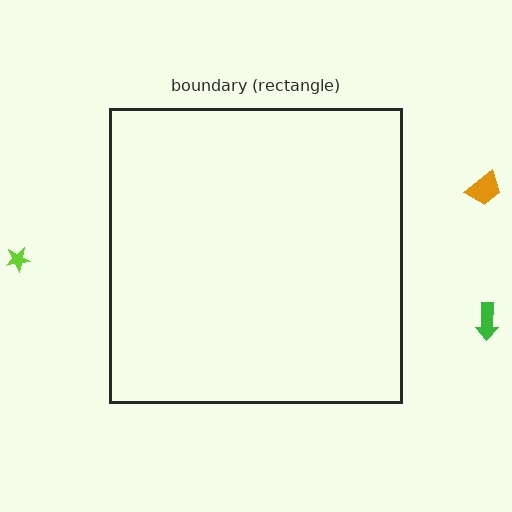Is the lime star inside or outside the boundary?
Outside.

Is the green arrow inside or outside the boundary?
Outside.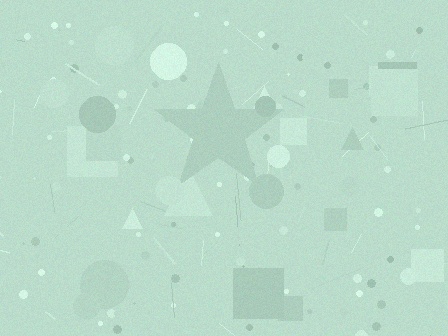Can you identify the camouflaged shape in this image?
The camouflaged shape is a star.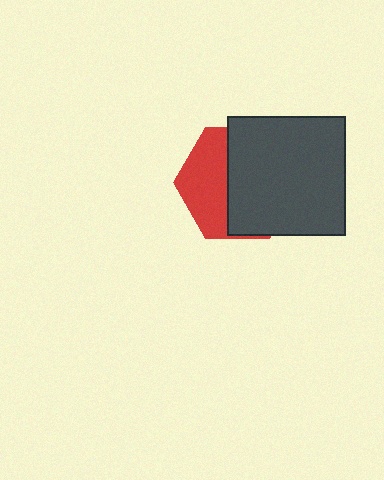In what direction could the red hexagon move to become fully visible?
The red hexagon could move left. That would shift it out from behind the dark gray square entirely.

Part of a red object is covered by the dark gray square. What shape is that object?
It is a hexagon.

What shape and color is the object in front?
The object in front is a dark gray square.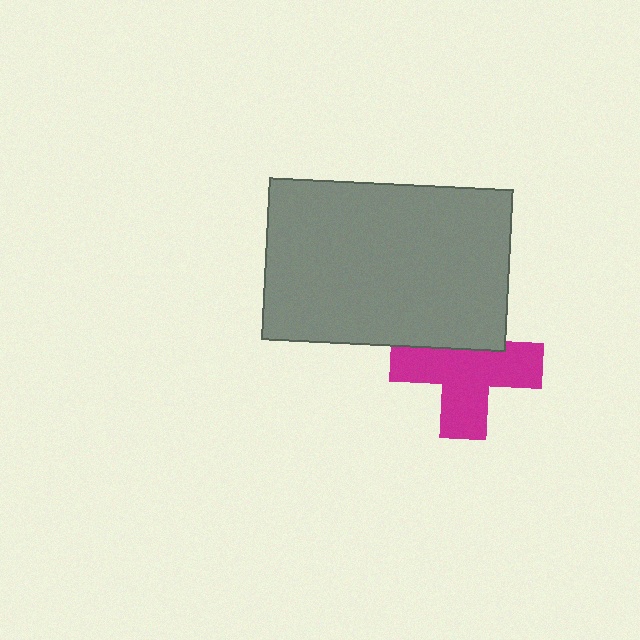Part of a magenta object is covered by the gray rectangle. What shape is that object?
It is a cross.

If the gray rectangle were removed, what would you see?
You would see the complete magenta cross.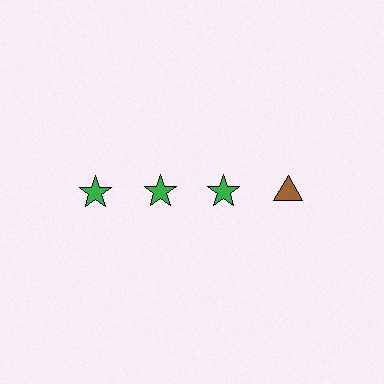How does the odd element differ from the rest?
It differs in both color (brown instead of green) and shape (triangle instead of star).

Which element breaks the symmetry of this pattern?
The brown triangle in the top row, second from right column breaks the symmetry. All other shapes are green stars.